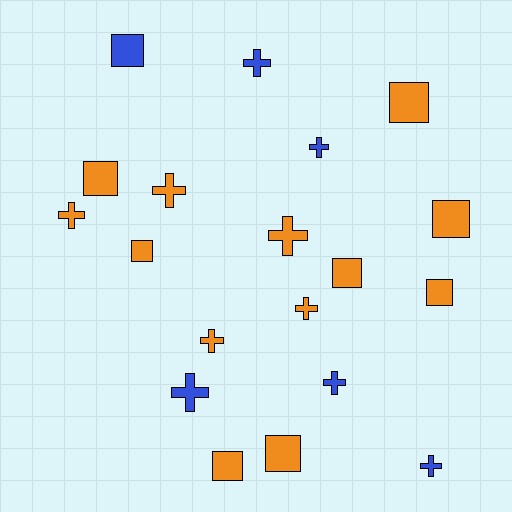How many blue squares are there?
There is 1 blue square.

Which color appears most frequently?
Orange, with 13 objects.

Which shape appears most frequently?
Cross, with 10 objects.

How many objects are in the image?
There are 19 objects.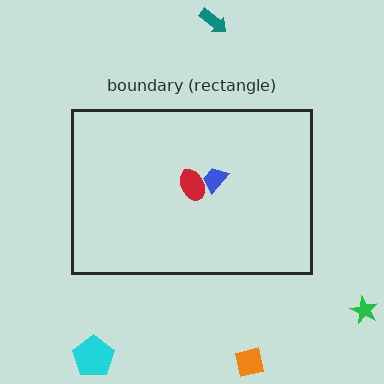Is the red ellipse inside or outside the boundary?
Inside.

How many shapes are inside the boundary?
2 inside, 4 outside.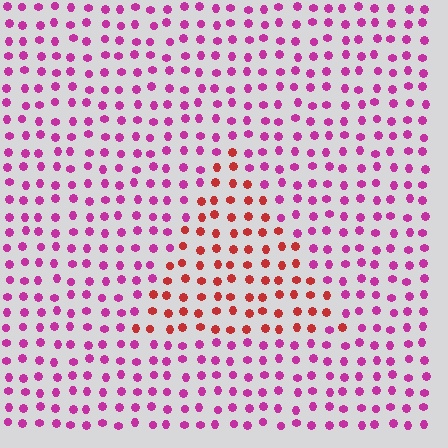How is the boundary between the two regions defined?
The boundary is defined purely by a slight shift in hue (about 45 degrees). Spacing, size, and orientation are identical on both sides.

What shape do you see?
I see a triangle.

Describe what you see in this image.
The image is filled with small magenta elements in a uniform arrangement. A triangle-shaped region is visible where the elements are tinted to a slightly different hue, forming a subtle color boundary.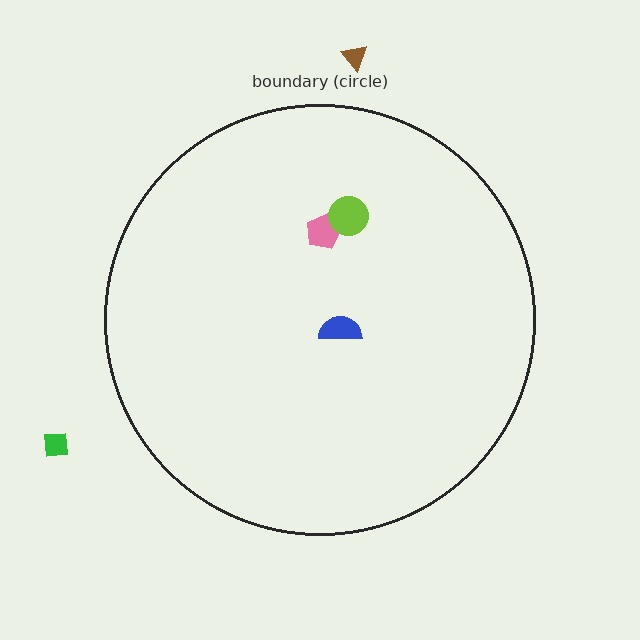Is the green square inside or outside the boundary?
Outside.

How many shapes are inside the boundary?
3 inside, 2 outside.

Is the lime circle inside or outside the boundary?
Inside.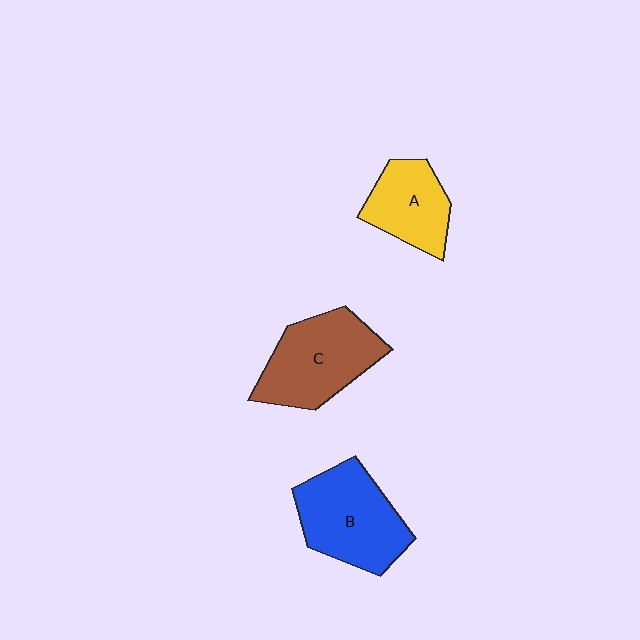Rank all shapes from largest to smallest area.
From largest to smallest: B (blue), C (brown), A (yellow).